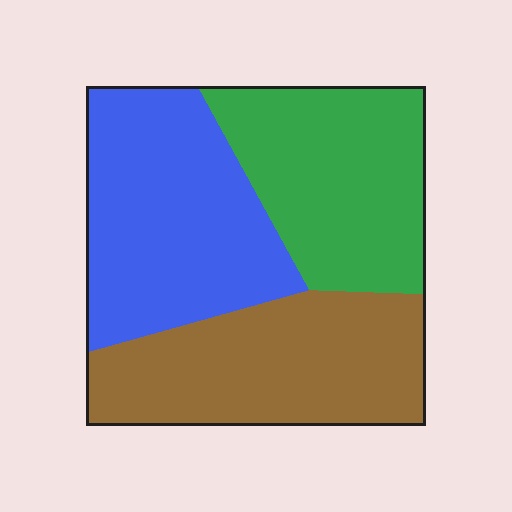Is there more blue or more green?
Blue.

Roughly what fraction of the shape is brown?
Brown takes up about one third (1/3) of the shape.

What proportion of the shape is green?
Green takes up about one third (1/3) of the shape.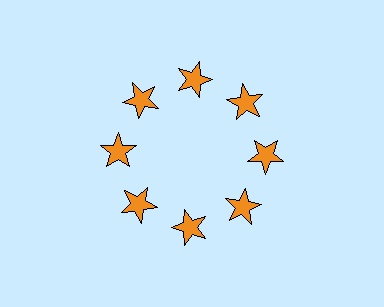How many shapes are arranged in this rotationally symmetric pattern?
There are 8 shapes, arranged in 8 groups of 1.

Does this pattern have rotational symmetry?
Yes, this pattern has 8-fold rotational symmetry. It looks the same after rotating 45 degrees around the center.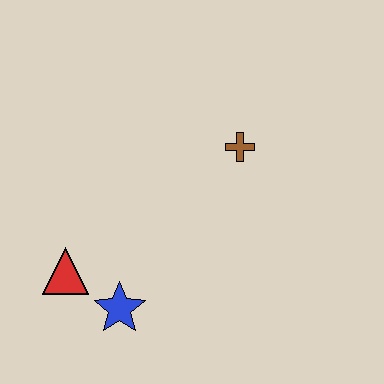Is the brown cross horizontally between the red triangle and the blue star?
No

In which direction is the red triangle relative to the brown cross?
The red triangle is to the left of the brown cross.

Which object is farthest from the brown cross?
The red triangle is farthest from the brown cross.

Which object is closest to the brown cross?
The blue star is closest to the brown cross.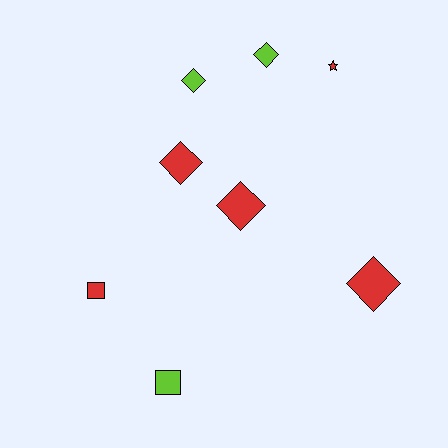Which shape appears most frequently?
Diamond, with 5 objects.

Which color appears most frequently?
Red, with 5 objects.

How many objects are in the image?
There are 8 objects.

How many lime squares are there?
There is 1 lime square.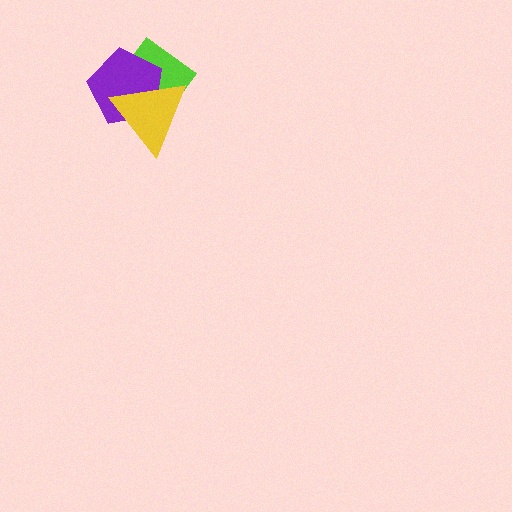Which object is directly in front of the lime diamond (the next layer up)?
The purple pentagon is directly in front of the lime diamond.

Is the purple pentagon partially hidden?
Yes, it is partially covered by another shape.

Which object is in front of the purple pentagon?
The yellow triangle is in front of the purple pentagon.